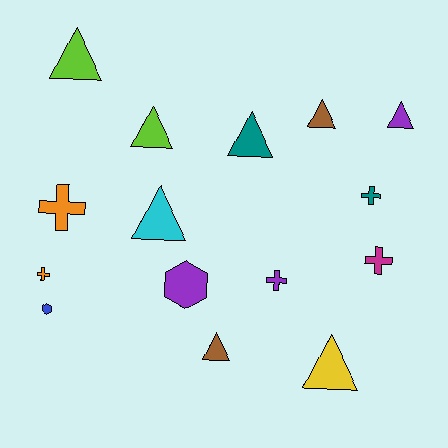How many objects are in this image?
There are 15 objects.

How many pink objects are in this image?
There are no pink objects.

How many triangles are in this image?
There are 8 triangles.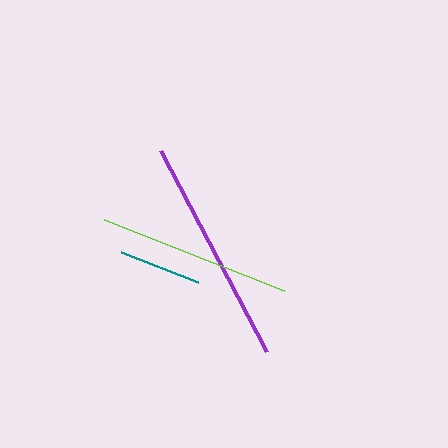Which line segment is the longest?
The purple line is the longest at approximately 228 pixels.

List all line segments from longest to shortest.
From longest to shortest: purple, lime, teal.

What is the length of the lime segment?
The lime segment is approximately 194 pixels long.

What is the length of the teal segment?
The teal segment is approximately 82 pixels long.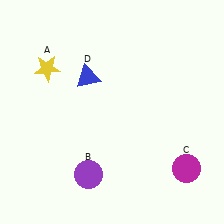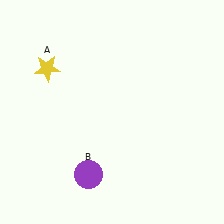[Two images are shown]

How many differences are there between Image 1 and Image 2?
There are 2 differences between the two images.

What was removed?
The magenta circle (C), the blue triangle (D) were removed in Image 2.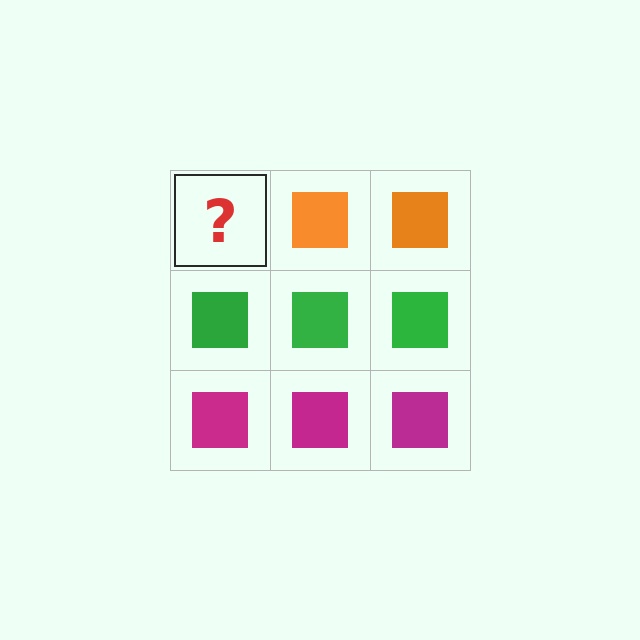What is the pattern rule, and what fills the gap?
The rule is that each row has a consistent color. The gap should be filled with an orange square.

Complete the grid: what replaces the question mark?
The question mark should be replaced with an orange square.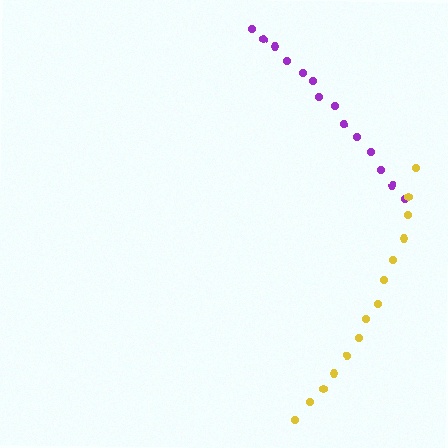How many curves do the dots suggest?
There are 2 distinct paths.